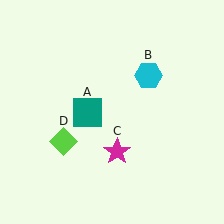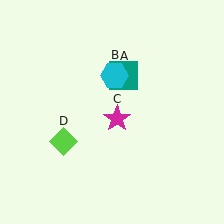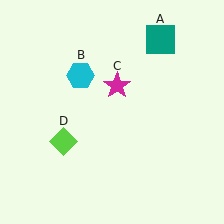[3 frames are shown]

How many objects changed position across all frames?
3 objects changed position: teal square (object A), cyan hexagon (object B), magenta star (object C).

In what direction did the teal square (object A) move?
The teal square (object A) moved up and to the right.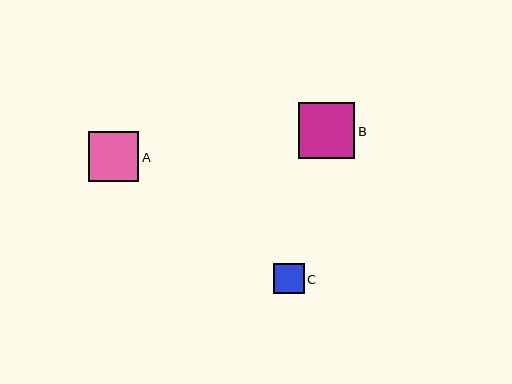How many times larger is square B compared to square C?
Square B is approximately 1.8 times the size of square C.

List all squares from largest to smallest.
From largest to smallest: B, A, C.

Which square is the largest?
Square B is the largest with a size of approximately 57 pixels.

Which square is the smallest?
Square C is the smallest with a size of approximately 31 pixels.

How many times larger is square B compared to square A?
Square B is approximately 1.1 times the size of square A.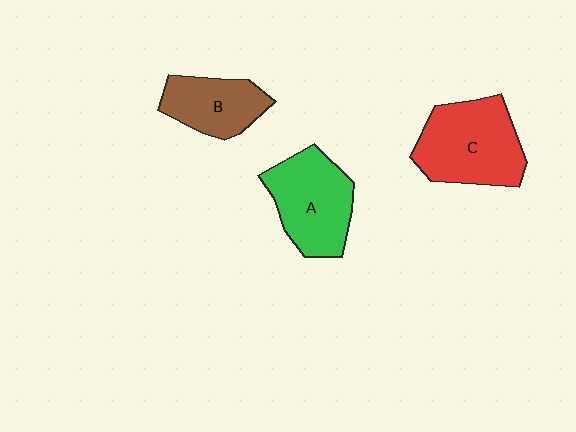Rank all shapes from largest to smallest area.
From largest to smallest: C (red), A (green), B (brown).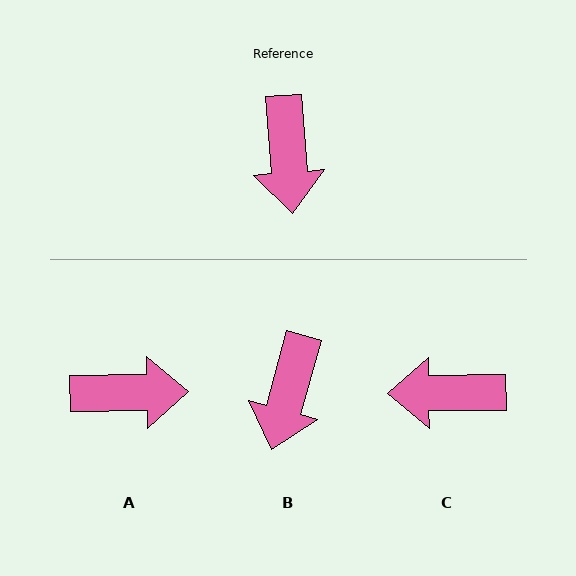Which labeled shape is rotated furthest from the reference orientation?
C, about 94 degrees away.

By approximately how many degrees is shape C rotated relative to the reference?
Approximately 94 degrees clockwise.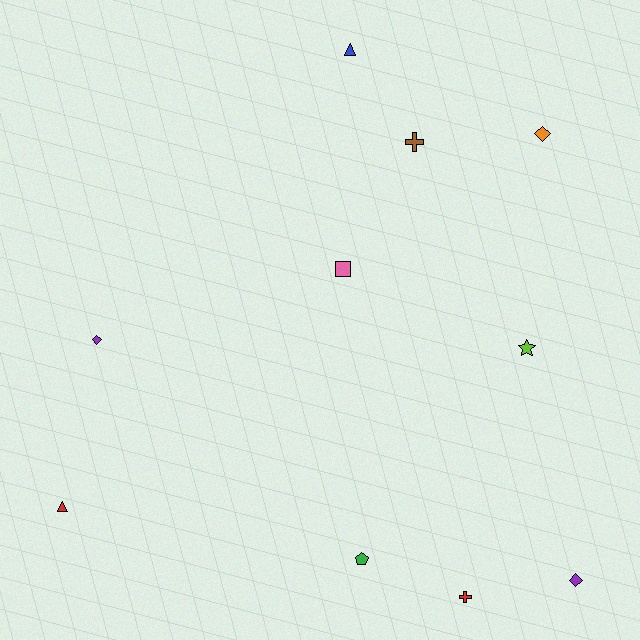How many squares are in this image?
There is 1 square.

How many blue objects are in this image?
There is 1 blue object.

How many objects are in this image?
There are 10 objects.